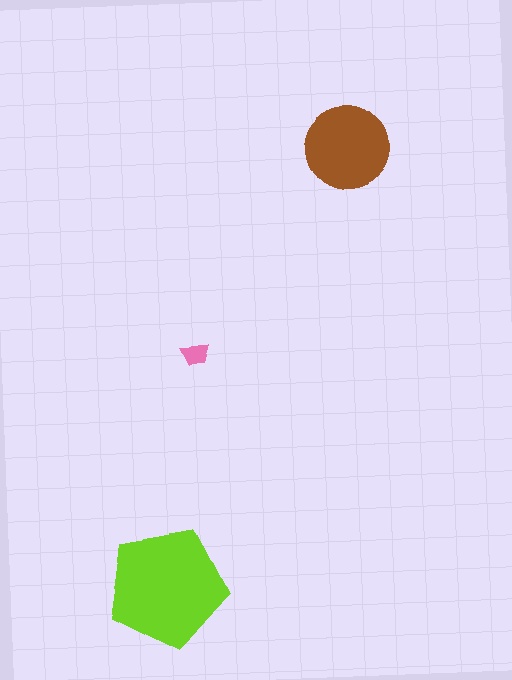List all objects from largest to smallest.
The lime pentagon, the brown circle, the pink trapezoid.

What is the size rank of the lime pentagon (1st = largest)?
1st.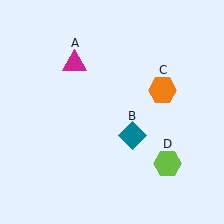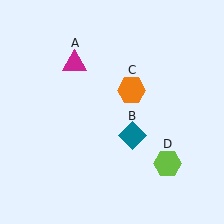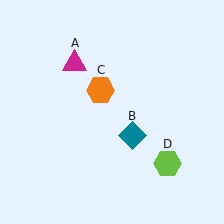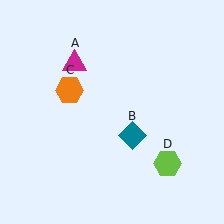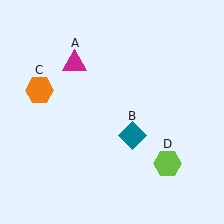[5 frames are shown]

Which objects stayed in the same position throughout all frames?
Magenta triangle (object A) and teal diamond (object B) and lime hexagon (object D) remained stationary.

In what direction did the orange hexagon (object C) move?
The orange hexagon (object C) moved left.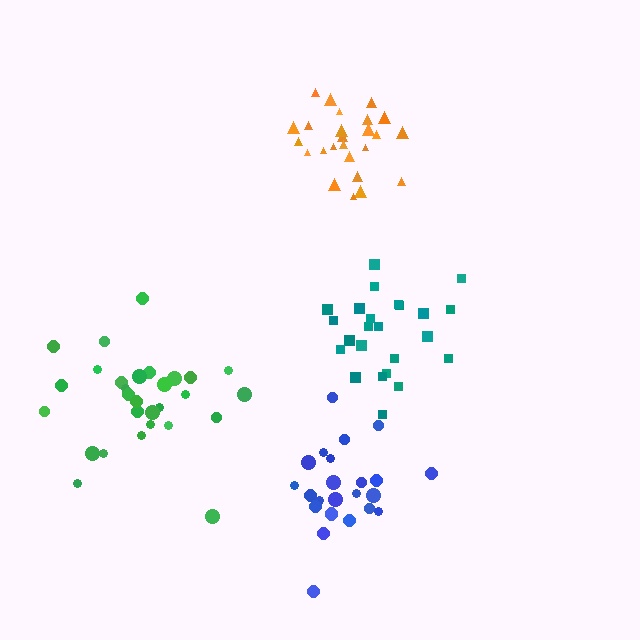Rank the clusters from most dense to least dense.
blue, orange, teal, green.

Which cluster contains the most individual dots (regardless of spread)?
Green (29).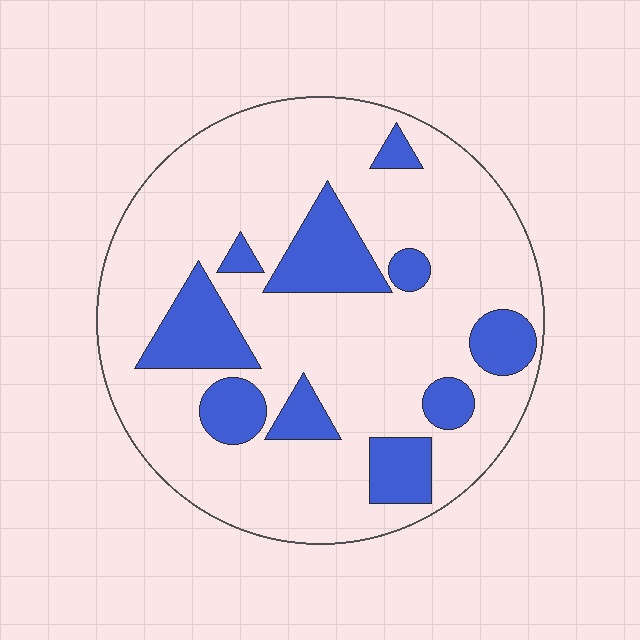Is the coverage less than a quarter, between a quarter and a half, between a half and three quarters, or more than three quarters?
Less than a quarter.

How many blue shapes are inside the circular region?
10.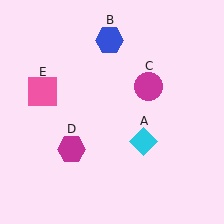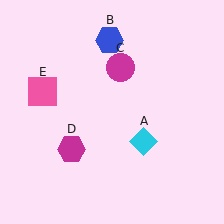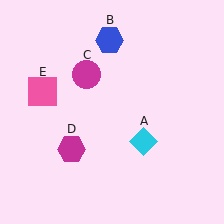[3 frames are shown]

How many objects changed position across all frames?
1 object changed position: magenta circle (object C).